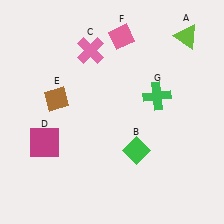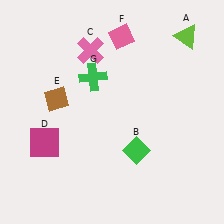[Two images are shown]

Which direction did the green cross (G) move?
The green cross (G) moved left.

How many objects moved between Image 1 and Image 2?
1 object moved between the two images.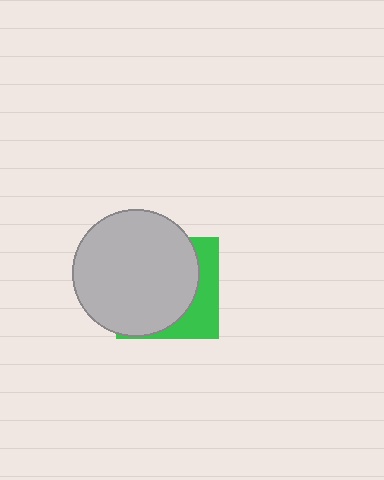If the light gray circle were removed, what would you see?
You would see the complete green square.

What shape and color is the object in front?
The object in front is a light gray circle.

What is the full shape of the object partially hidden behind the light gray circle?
The partially hidden object is a green square.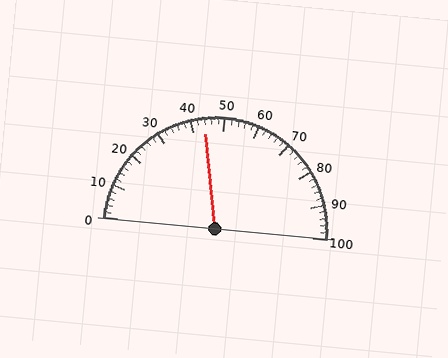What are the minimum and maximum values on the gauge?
The gauge ranges from 0 to 100.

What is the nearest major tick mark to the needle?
The nearest major tick mark is 40.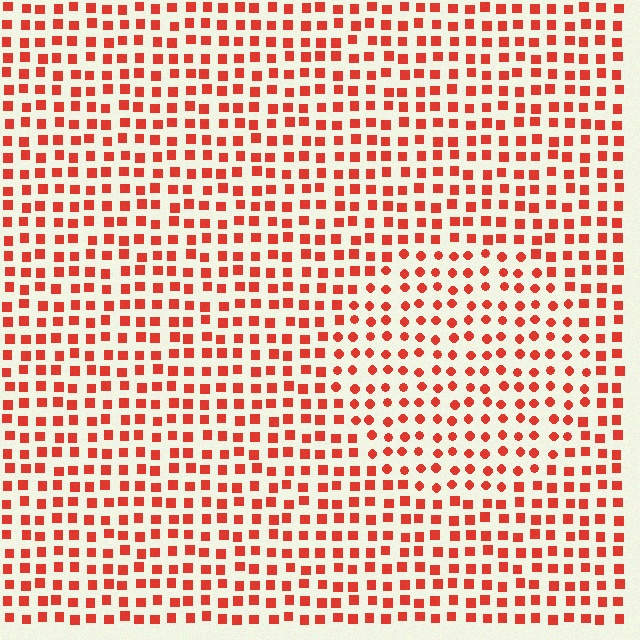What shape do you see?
I see a circle.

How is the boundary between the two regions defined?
The boundary is defined by a change in element shape: circles inside vs. squares outside. All elements share the same color and spacing.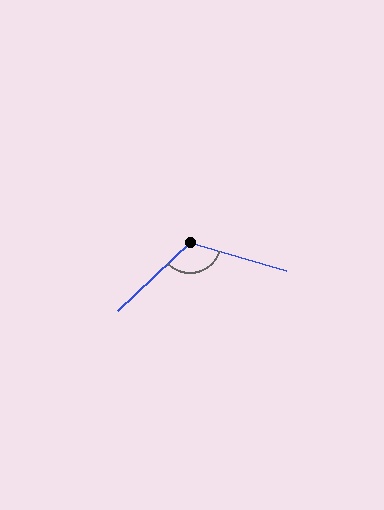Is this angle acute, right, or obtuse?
It is obtuse.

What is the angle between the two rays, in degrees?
Approximately 120 degrees.